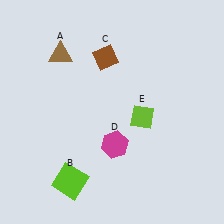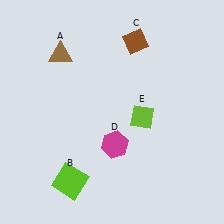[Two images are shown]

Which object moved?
The brown diamond (C) moved right.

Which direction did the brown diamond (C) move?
The brown diamond (C) moved right.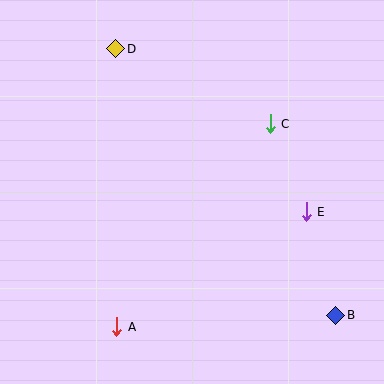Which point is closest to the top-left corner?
Point D is closest to the top-left corner.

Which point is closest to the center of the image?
Point C at (270, 124) is closest to the center.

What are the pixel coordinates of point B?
Point B is at (336, 315).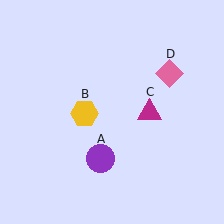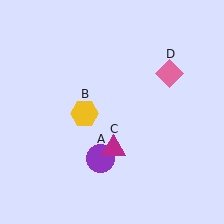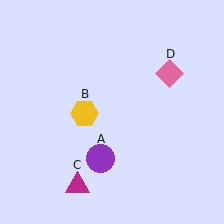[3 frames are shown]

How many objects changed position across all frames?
1 object changed position: magenta triangle (object C).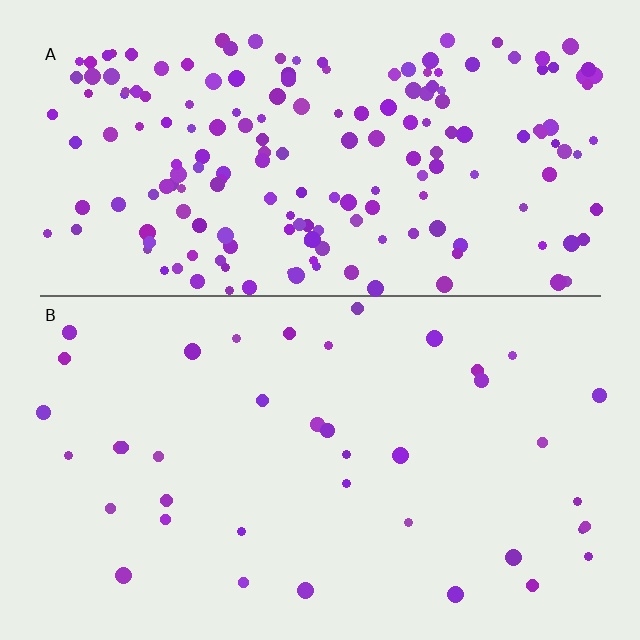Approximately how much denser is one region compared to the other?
Approximately 4.7× — region A over region B.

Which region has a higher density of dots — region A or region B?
A (the top).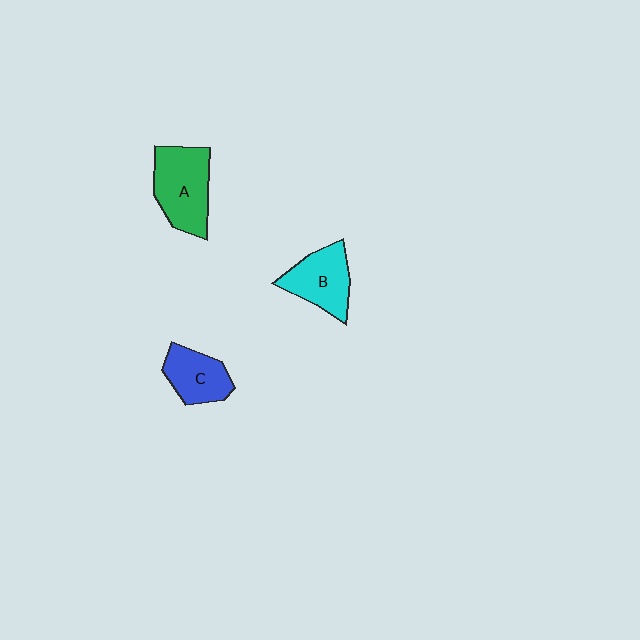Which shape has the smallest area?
Shape C (blue).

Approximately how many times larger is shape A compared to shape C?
Approximately 1.4 times.